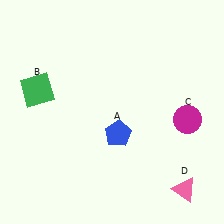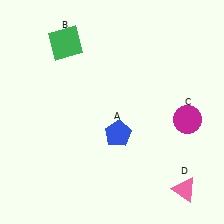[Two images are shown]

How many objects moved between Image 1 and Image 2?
1 object moved between the two images.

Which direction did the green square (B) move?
The green square (B) moved up.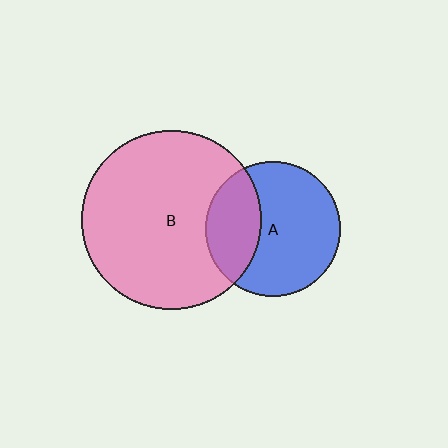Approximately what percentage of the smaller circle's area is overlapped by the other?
Approximately 30%.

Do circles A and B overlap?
Yes.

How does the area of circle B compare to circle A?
Approximately 1.8 times.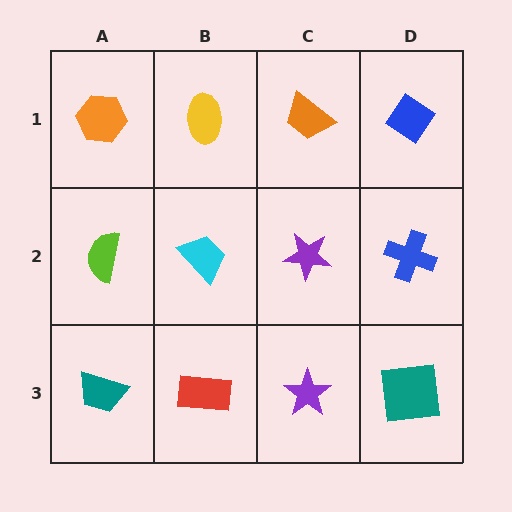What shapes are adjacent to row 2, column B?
A yellow ellipse (row 1, column B), a red rectangle (row 3, column B), a lime semicircle (row 2, column A), a purple star (row 2, column C).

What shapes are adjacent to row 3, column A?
A lime semicircle (row 2, column A), a red rectangle (row 3, column B).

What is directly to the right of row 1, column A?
A yellow ellipse.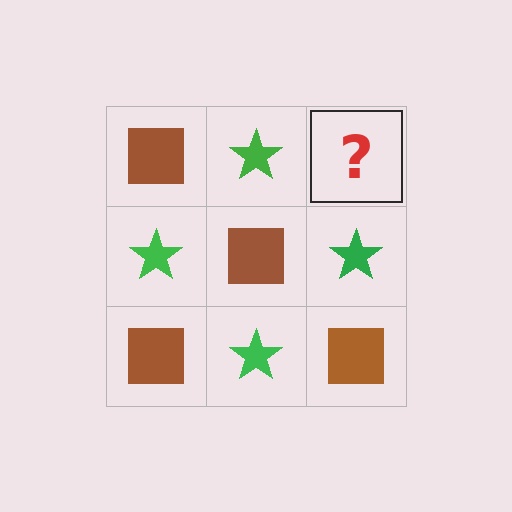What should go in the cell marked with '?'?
The missing cell should contain a brown square.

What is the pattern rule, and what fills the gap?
The rule is that it alternates brown square and green star in a checkerboard pattern. The gap should be filled with a brown square.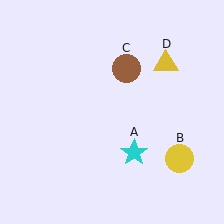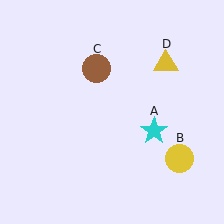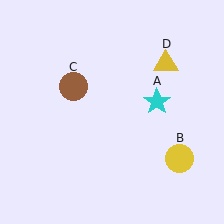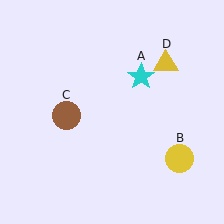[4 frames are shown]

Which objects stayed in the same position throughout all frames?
Yellow circle (object B) and yellow triangle (object D) remained stationary.